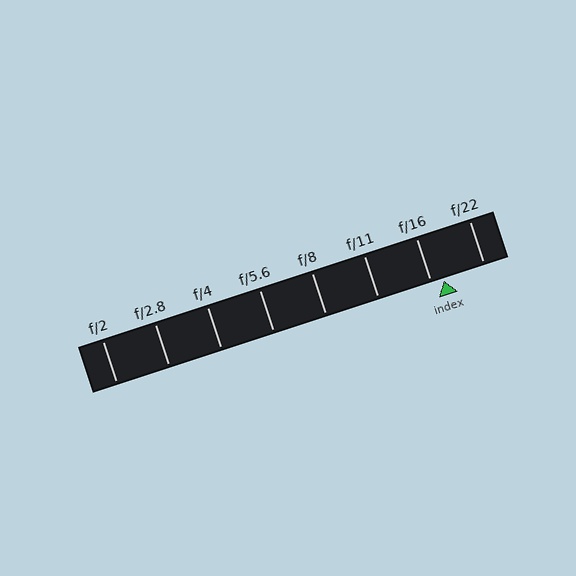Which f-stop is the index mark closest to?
The index mark is closest to f/16.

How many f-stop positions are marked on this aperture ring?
There are 8 f-stop positions marked.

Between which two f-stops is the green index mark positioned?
The index mark is between f/16 and f/22.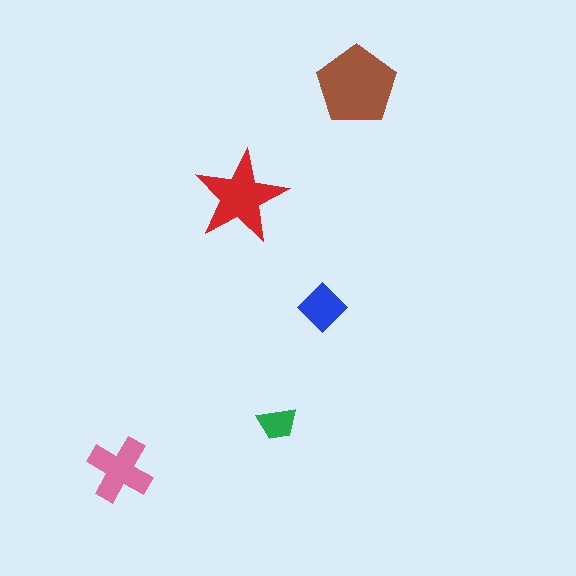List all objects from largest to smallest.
The brown pentagon, the red star, the pink cross, the blue diamond, the green trapezoid.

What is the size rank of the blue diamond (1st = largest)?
4th.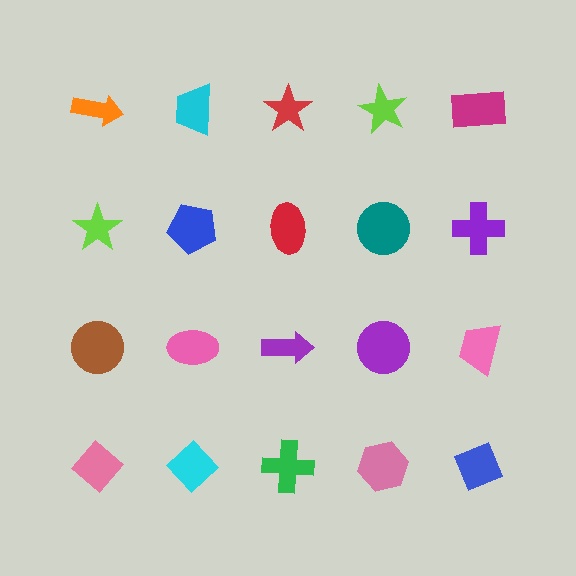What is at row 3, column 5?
A pink trapezoid.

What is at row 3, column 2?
A pink ellipse.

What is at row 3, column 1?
A brown circle.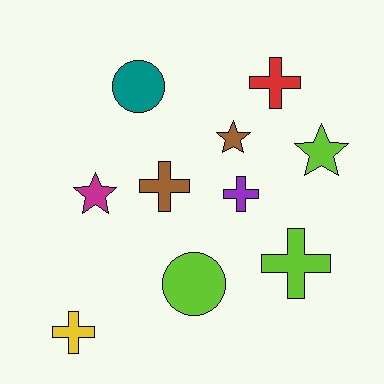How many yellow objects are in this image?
There is 1 yellow object.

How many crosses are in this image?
There are 5 crosses.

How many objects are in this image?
There are 10 objects.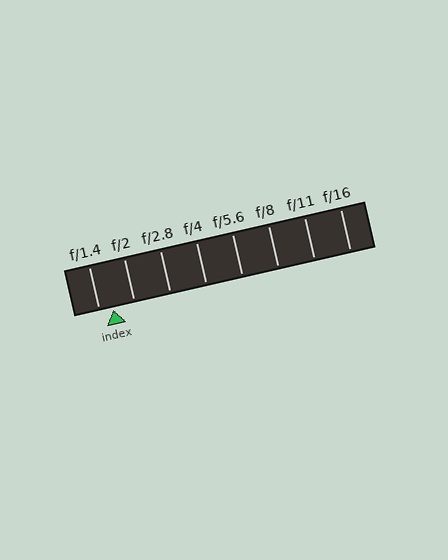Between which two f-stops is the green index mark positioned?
The index mark is between f/1.4 and f/2.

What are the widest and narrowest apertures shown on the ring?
The widest aperture shown is f/1.4 and the narrowest is f/16.